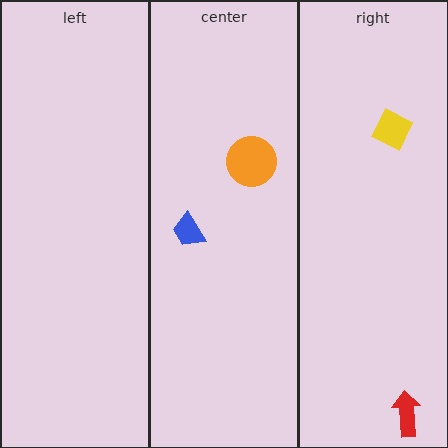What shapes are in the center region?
The orange circle, the blue trapezoid.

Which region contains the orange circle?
The center region.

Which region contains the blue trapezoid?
The center region.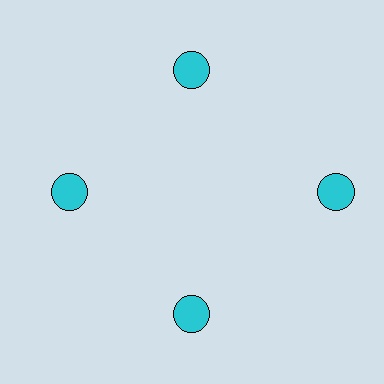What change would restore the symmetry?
The symmetry would be restored by moving it inward, back onto the ring so that all 4 circles sit at equal angles and equal distance from the center.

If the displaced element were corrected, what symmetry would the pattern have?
It would have 4-fold rotational symmetry — the pattern would map onto itself every 90 degrees.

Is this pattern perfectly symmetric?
No. The 4 cyan circles are arranged in a ring, but one element near the 3 o'clock position is pushed outward from the center, breaking the 4-fold rotational symmetry.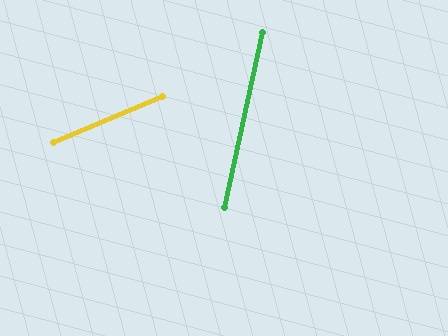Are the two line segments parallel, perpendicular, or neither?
Neither parallel nor perpendicular — they differ by about 55°.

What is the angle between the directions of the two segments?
Approximately 55 degrees.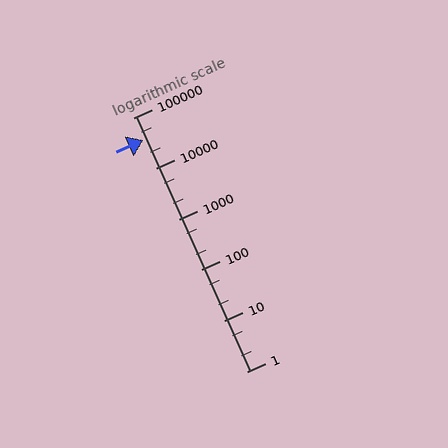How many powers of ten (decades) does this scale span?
The scale spans 5 decades, from 1 to 100000.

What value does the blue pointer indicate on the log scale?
The pointer indicates approximately 37000.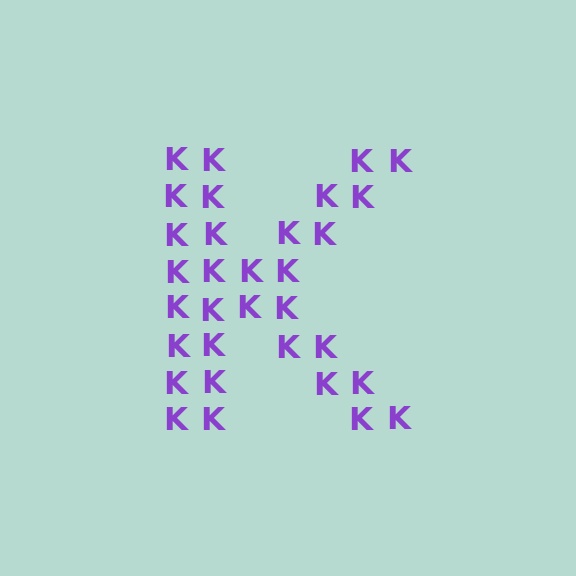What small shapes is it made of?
It is made of small letter K's.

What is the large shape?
The large shape is the letter K.